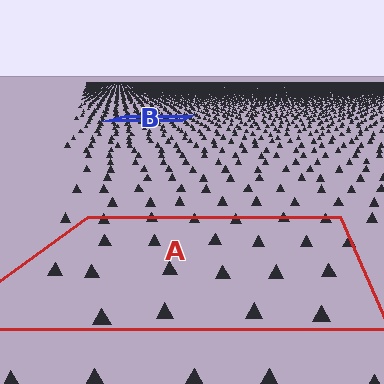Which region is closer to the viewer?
Region A is closer. The texture elements there are larger and more spread out.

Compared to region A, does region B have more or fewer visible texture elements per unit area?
Region B has more texture elements per unit area — they are packed more densely because it is farther away.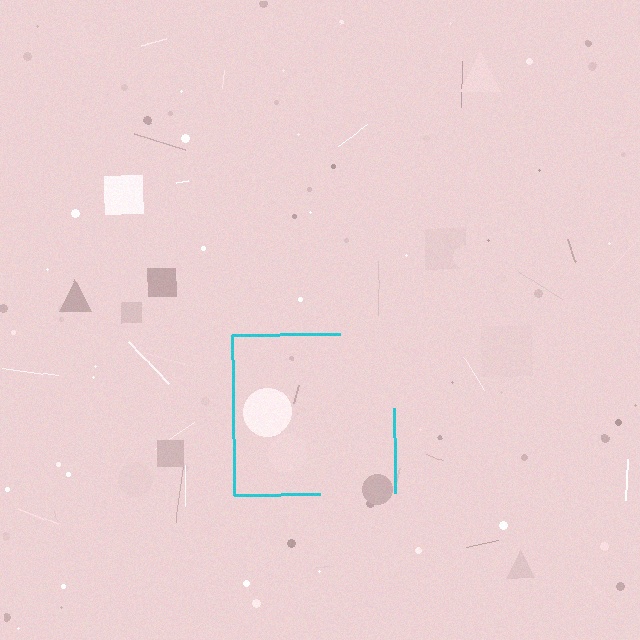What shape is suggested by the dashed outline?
The dashed outline suggests a square.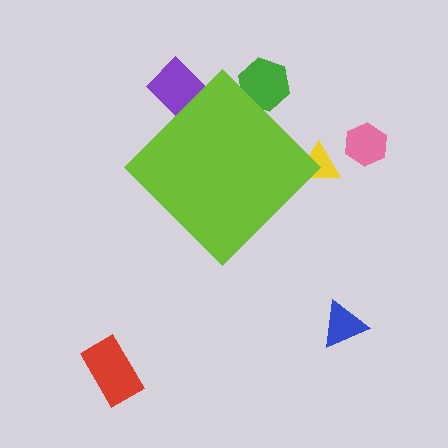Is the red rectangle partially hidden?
No, the red rectangle is fully visible.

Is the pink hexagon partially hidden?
No, the pink hexagon is fully visible.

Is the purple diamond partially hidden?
Yes, the purple diamond is partially hidden behind the lime diamond.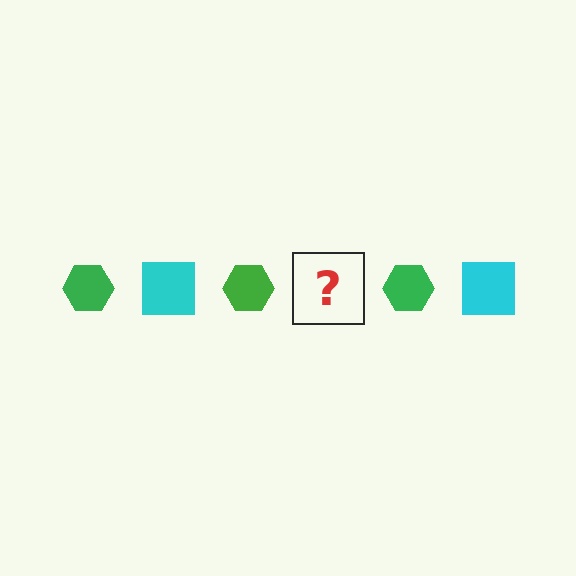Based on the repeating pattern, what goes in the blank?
The blank should be a cyan square.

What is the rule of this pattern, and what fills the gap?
The rule is that the pattern alternates between green hexagon and cyan square. The gap should be filled with a cyan square.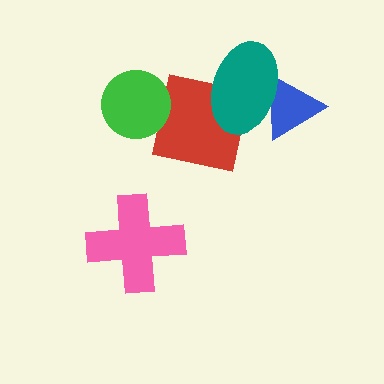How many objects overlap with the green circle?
1 object overlaps with the green circle.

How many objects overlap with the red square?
2 objects overlap with the red square.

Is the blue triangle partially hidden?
Yes, it is partially covered by another shape.